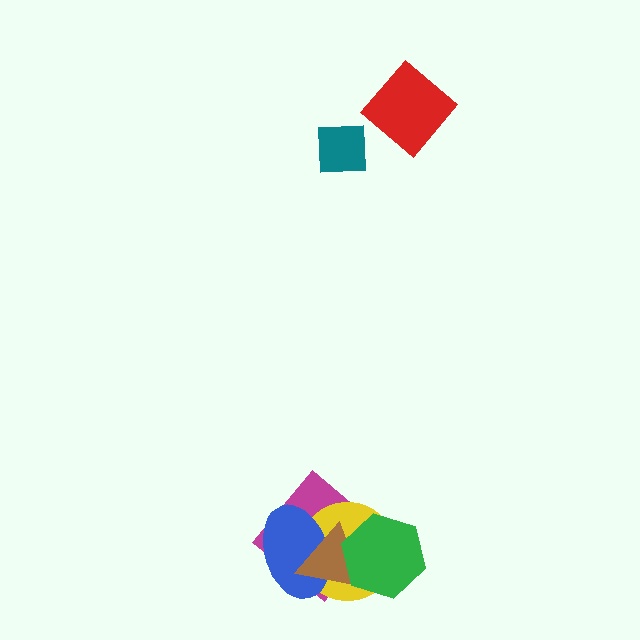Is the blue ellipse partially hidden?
Yes, it is partially covered by another shape.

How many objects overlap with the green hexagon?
3 objects overlap with the green hexagon.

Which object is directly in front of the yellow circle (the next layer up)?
The blue ellipse is directly in front of the yellow circle.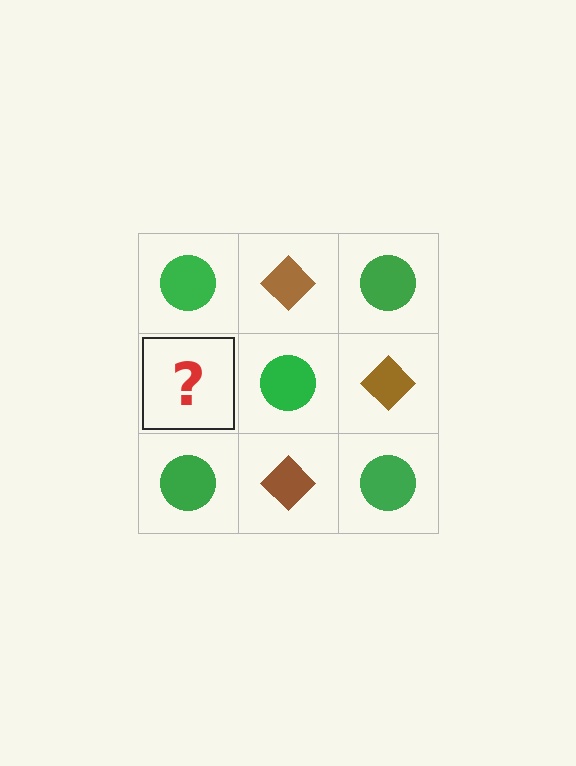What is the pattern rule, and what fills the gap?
The rule is that it alternates green circle and brown diamond in a checkerboard pattern. The gap should be filled with a brown diamond.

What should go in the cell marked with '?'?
The missing cell should contain a brown diamond.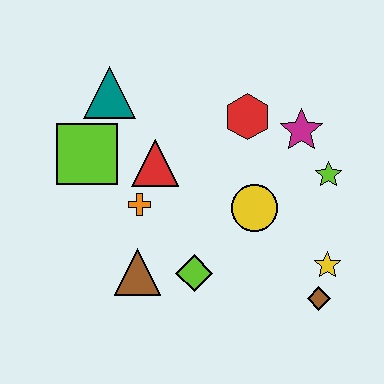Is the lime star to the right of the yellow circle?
Yes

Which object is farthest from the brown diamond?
The teal triangle is farthest from the brown diamond.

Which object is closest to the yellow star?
The brown diamond is closest to the yellow star.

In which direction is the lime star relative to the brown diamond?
The lime star is above the brown diamond.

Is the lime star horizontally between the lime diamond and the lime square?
No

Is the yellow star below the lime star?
Yes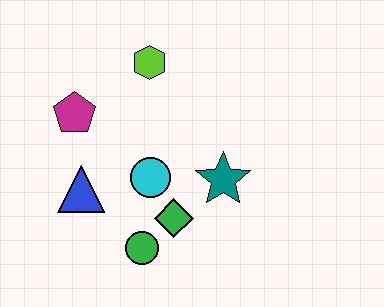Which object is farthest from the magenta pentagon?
The teal star is farthest from the magenta pentagon.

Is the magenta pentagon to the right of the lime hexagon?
No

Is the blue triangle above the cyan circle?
No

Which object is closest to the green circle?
The green diamond is closest to the green circle.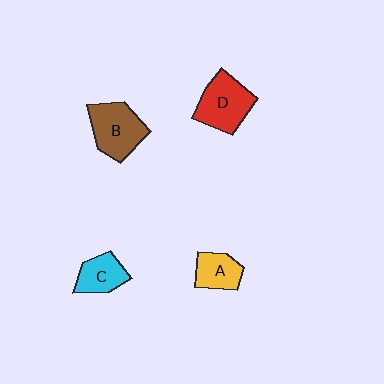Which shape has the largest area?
Shape D (red).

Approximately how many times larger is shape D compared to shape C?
Approximately 1.5 times.